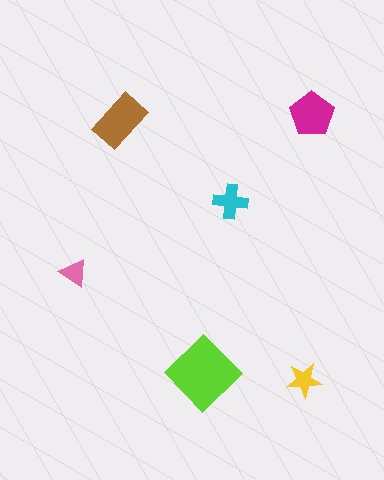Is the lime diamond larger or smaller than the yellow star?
Larger.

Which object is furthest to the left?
The pink triangle is leftmost.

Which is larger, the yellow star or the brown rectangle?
The brown rectangle.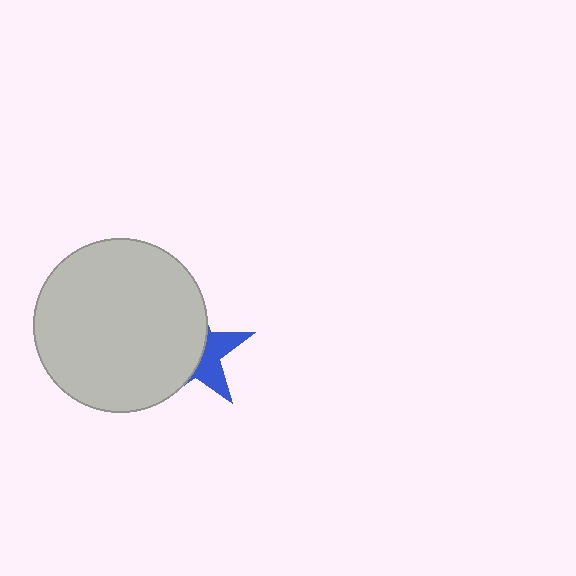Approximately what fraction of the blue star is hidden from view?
Roughly 62% of the blue star is hidden behind the light gray circle.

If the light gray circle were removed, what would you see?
You would see the complete blue star.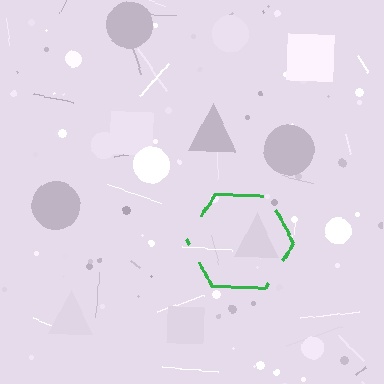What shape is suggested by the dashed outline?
The dashed outline suggests a hexagon.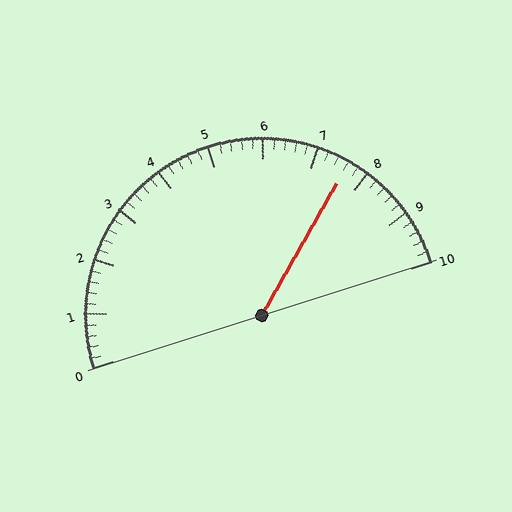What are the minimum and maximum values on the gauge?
The gauge ranges from 0 to 10.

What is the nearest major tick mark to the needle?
The nearest major tick mark is 8.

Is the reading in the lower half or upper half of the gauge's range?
The reading is in the upper half of the range (0 to 10).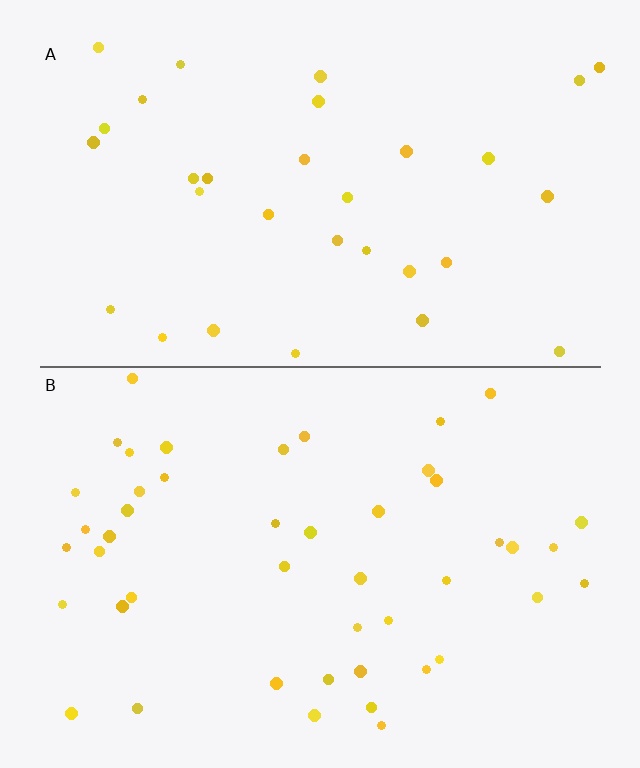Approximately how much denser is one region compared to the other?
Approximately 1.4× — region B over region A.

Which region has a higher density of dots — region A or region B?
B (the bottom).